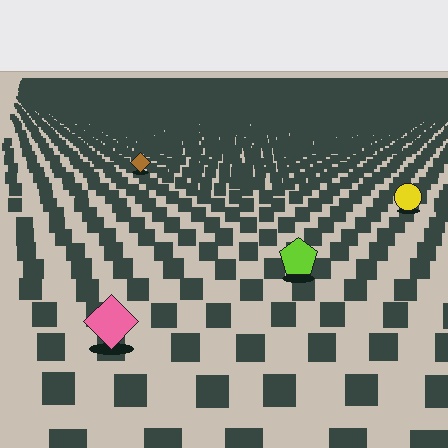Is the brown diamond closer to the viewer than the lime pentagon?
No. The lime pentagon is closer — you can tell from the texture gradient: the ground texture is coarser near it.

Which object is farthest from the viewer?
The brown diamond is farthest from the viewer. It appears smaller and the ground texture around it is denser.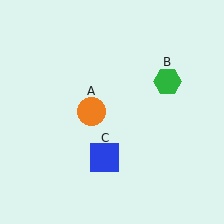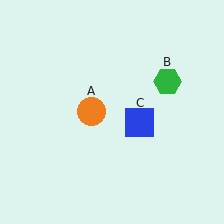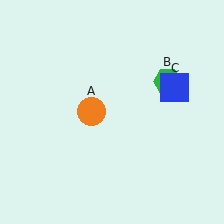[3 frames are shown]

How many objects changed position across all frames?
1 object changed position: blue square (object C).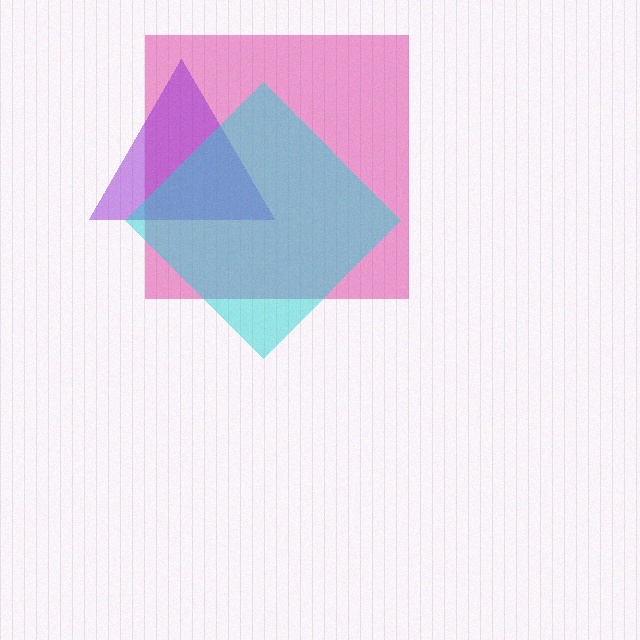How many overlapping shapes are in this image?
There are 3 overlapping shapes in the image.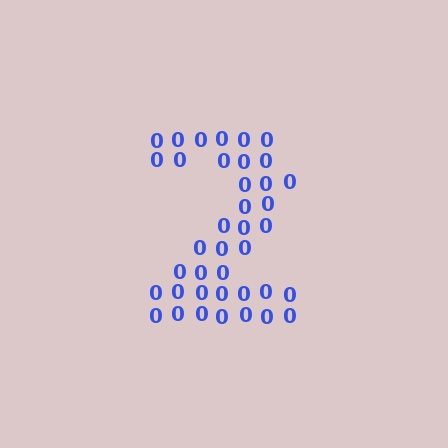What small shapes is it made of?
It is made of small digit 0's.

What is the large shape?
The large shape is the digit 2.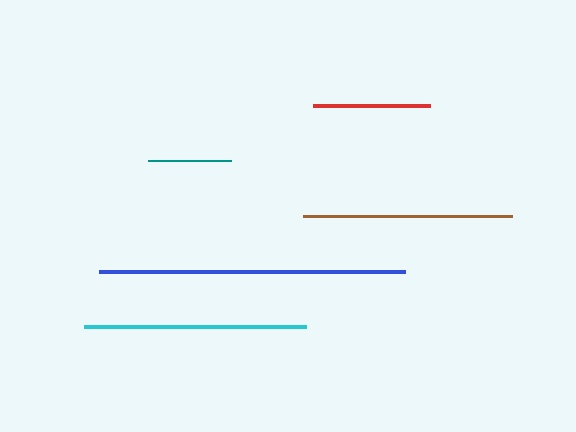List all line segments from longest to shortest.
From longest to shortest: blue, cyan, brown, red, teal.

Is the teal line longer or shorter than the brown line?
The brown line is longer than the teal line.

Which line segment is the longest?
The blue line is the longest at approximately 306 pixels.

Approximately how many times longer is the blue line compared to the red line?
The blue line is approximately 2.6 times the length of the red line.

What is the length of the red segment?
The red segment is approximately 117 pixels long.